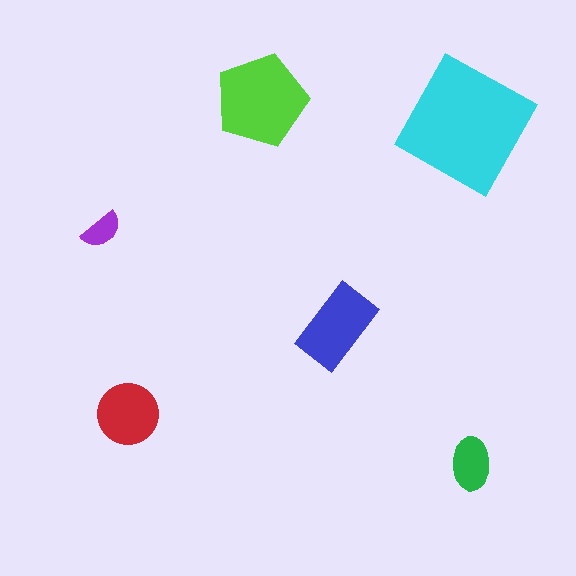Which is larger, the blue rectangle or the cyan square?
The cyan square.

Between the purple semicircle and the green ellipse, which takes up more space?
The green ellipse.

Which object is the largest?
The cyan square.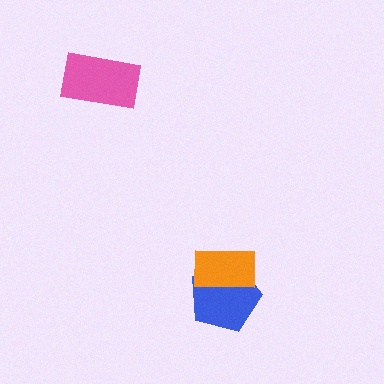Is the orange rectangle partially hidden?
No, no other shape covers it.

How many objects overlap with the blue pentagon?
1 object overlaps with the blue pentagon.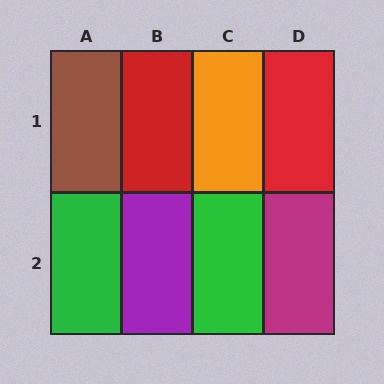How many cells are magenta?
1 cell is magenta.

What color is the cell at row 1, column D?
Red.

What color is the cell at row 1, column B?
Red.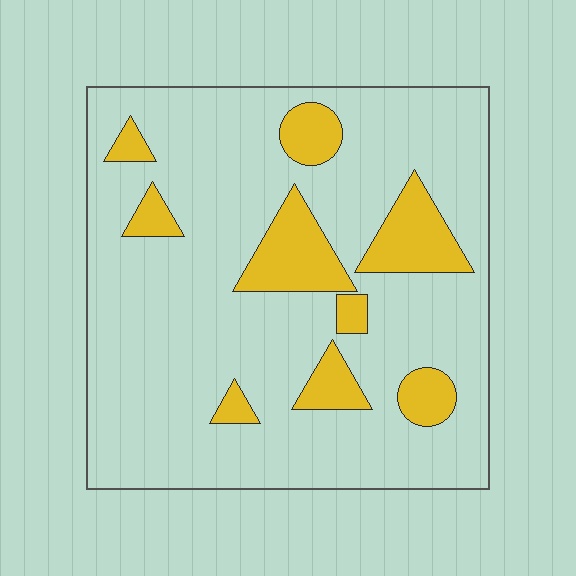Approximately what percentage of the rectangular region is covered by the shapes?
Approximately 15%.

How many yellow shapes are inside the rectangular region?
9.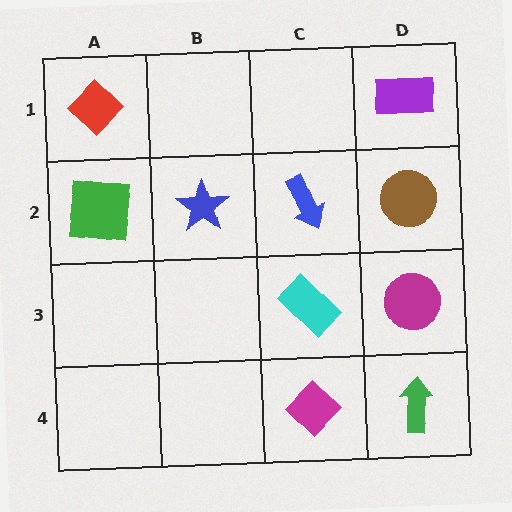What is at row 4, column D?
A green arrow.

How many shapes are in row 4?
2 shapes.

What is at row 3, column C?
A cyan rectangle.